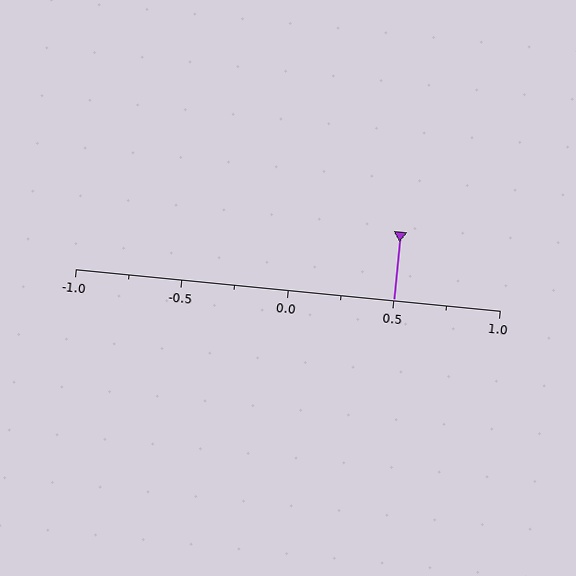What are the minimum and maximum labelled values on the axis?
The axis runs from -1.0 to 1.0.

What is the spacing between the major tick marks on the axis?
The major ticks are spaced 0.5 apart.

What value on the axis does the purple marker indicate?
The marker indicates approximately 0.5.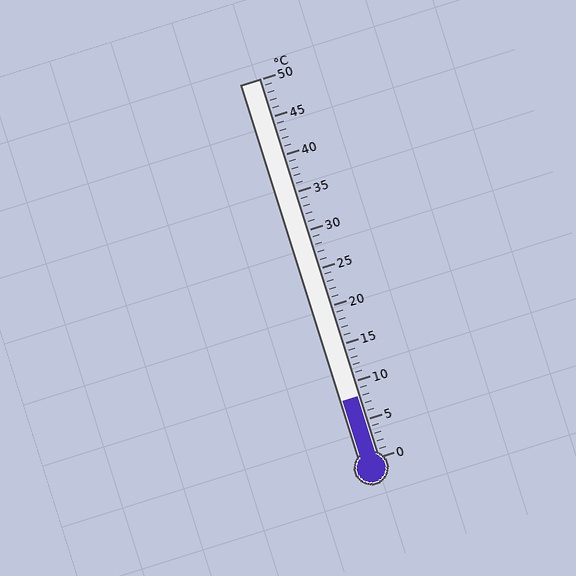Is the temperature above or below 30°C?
The temperature is below 30°C.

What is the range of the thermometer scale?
The thermometer scale ranges from 0°C to 50°C.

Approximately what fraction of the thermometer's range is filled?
The thermometer is filled to approximately 15% of its range.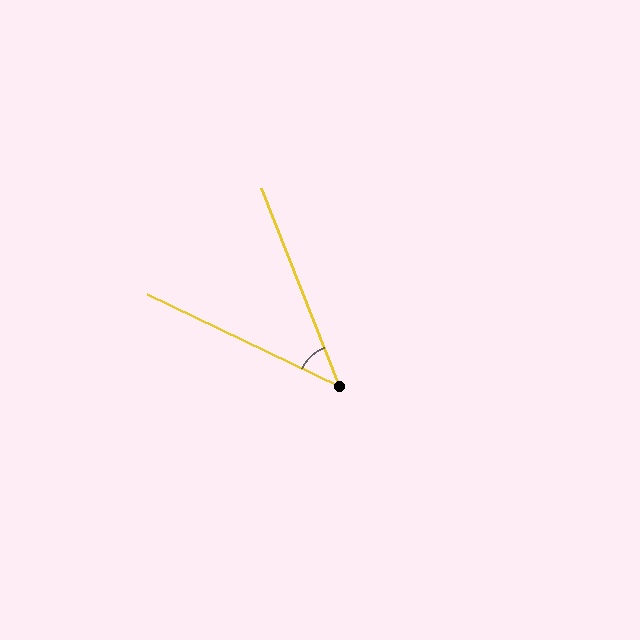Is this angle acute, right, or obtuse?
It is acute.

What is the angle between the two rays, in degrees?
Approximately 43 degrees.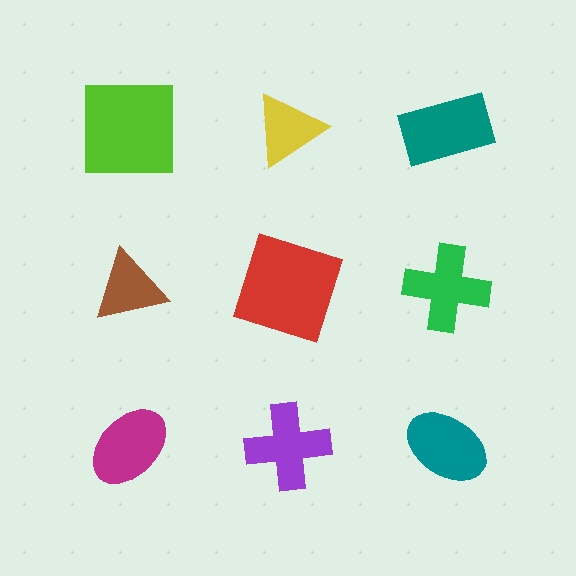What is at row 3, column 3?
A teal ellipse.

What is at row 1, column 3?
A teal rectangle.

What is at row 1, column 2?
A yellow triangle.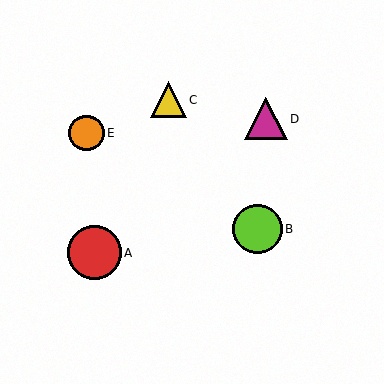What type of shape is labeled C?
Shape C is a yellow triangle.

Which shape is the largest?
The red circle (labeled A) is the largest.